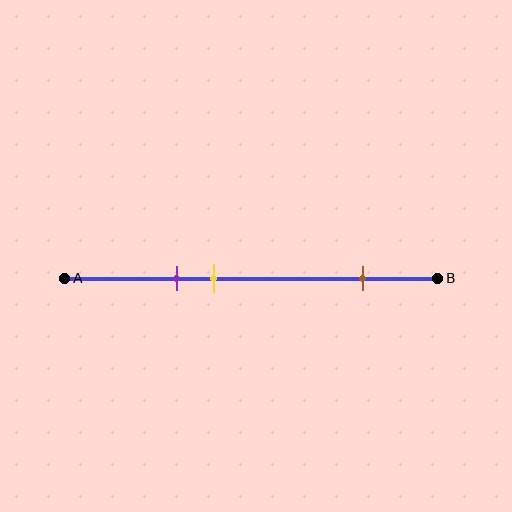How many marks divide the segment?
There are 3 marks dividing the segment.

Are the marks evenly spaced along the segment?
No, the marks are not evenly spaced.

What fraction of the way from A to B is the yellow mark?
The yellow mark is approximately 40% (0.4) of the way from A to B.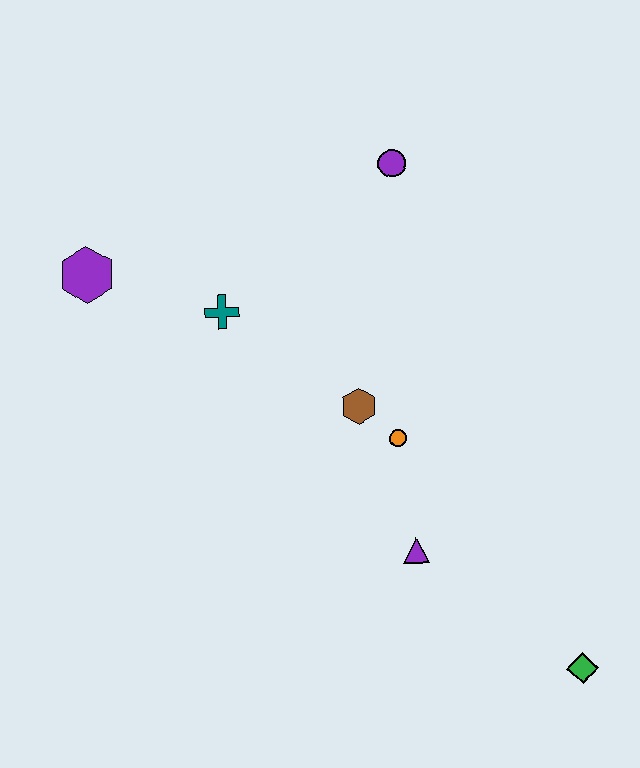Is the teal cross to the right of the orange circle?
No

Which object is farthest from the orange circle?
The purple hexagon is farthest from the orange circle.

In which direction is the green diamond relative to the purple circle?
The green diamond is below the purple circle.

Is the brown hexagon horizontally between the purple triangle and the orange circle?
No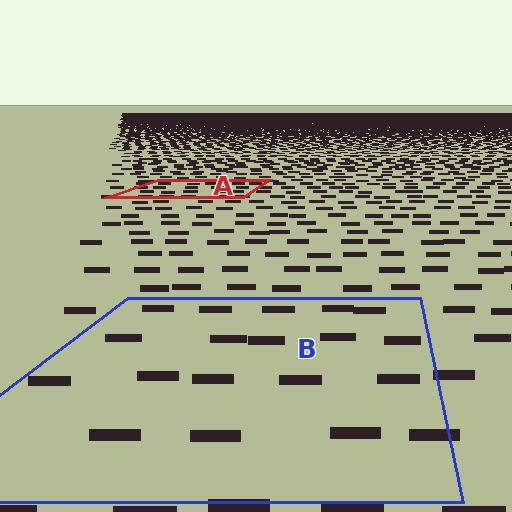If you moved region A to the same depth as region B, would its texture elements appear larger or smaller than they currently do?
They would appear larger. At a closer depth, the same texture elements are projected at a bigger on-screen size.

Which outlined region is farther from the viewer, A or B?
Region A is farther from the viewer — the texture elements inside it appear smaller and more densely packed.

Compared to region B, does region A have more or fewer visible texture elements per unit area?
Region A has more texture elements per unit area — they are packed more densely because it is farther away.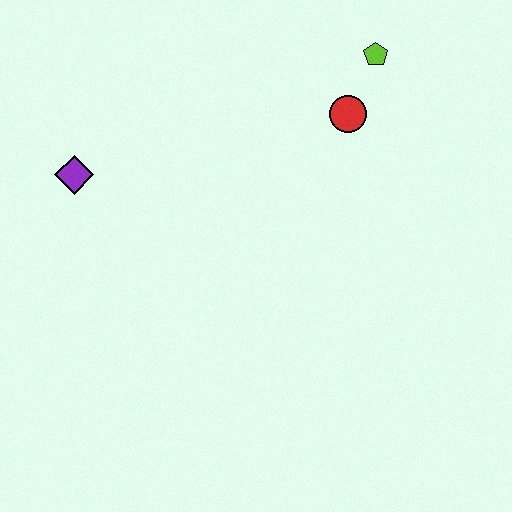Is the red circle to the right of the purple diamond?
Yes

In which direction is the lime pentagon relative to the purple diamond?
The lime pentagon is to the right of the purple diamond.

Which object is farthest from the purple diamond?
The lime pentagon is farthest from the purple diamond.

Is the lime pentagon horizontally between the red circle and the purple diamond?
No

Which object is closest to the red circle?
The lime pentagon is closest to the red circle.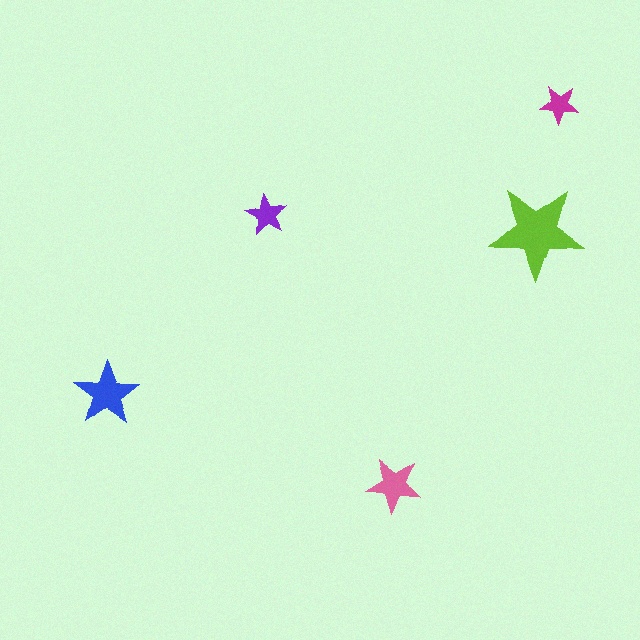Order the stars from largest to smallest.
the lime one, the blue one, the pink one, the purple one, the magenta one.